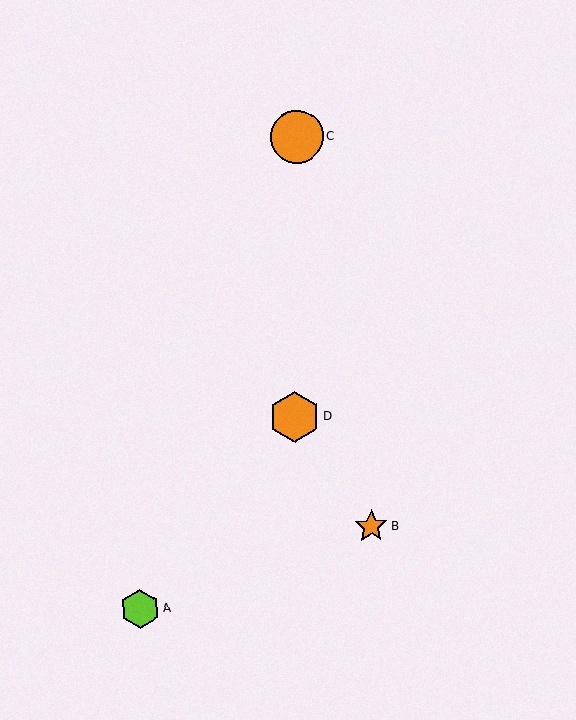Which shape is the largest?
The orange circle (labeled C) is the largest.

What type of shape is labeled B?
Shape B is an orange star.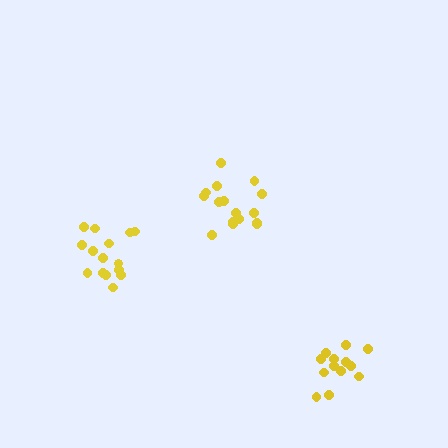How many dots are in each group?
Group 1: 14 dots, Group 2: 16 dots, Group 3: 15 dots (45 total).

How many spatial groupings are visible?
There are 3 spatial groupings.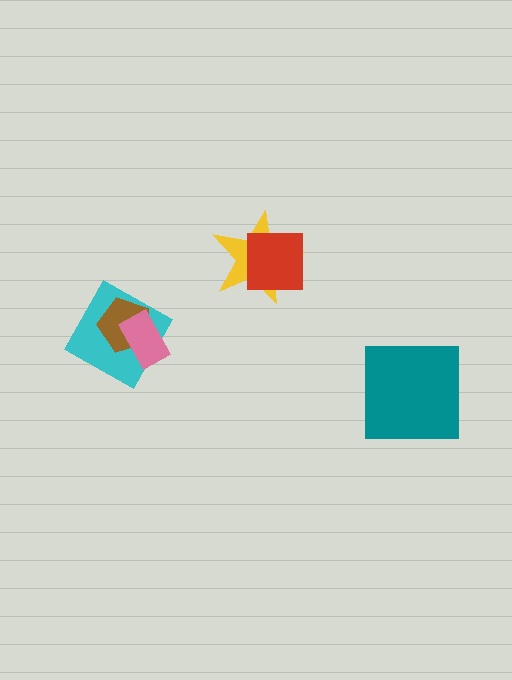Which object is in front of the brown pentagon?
The pink rectangle is in front of the brown pentagon.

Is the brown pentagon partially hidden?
Yes, it is partially covered by another shape.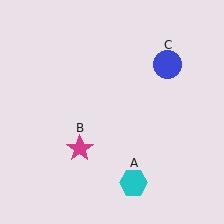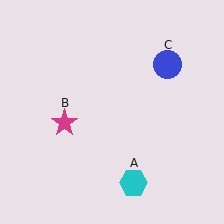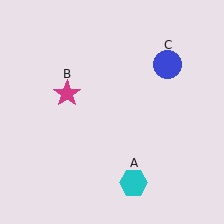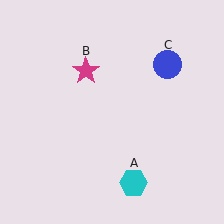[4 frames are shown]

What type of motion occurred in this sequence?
The magenta star (object B) rotated clockwise around the center of the scene.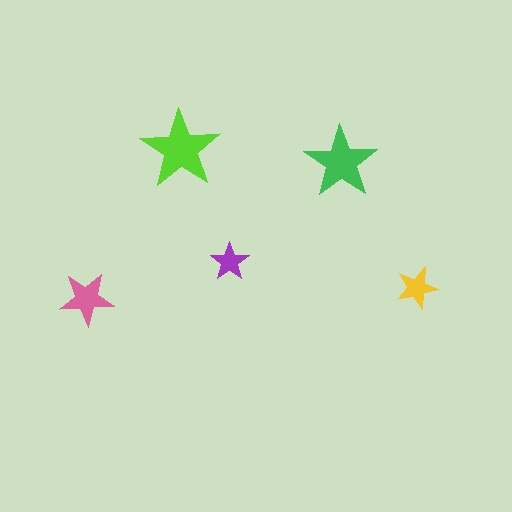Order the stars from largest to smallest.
the lime one, the green one, the pink one, the yellow one, the purple one.